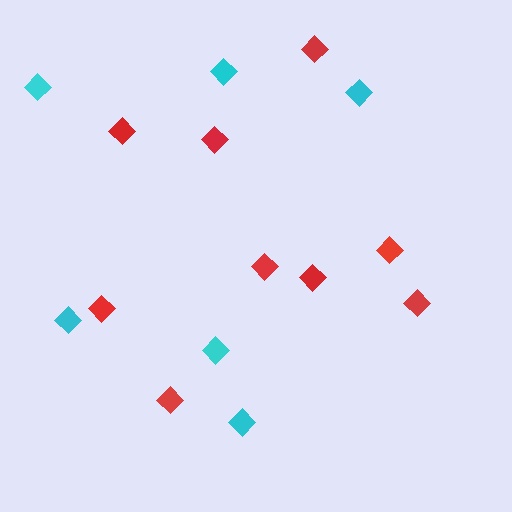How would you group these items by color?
There are 2 groups: one group of cyan diamonds (6) and one group of red diamonds (9).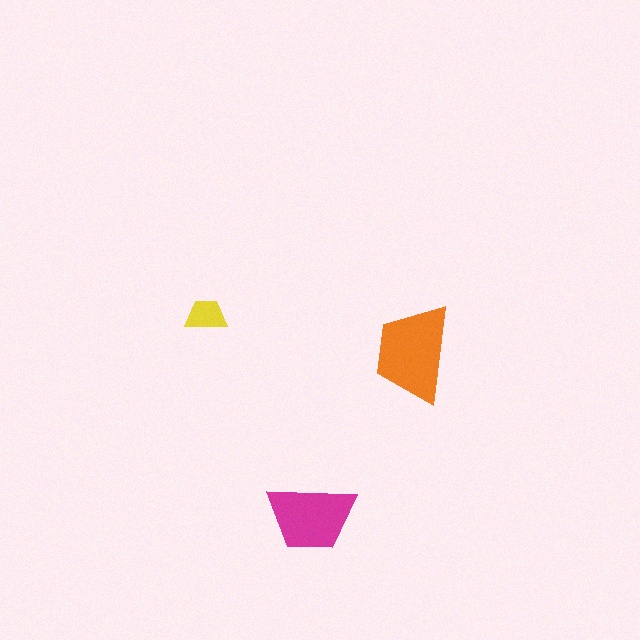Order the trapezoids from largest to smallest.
the orange one, the magenta one, the yellow one.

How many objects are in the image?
There are 3 objects in the image.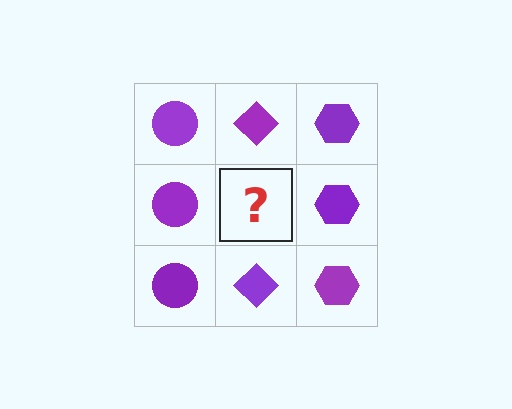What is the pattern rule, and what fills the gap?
The rule is that each column has a consistent shape. The gap should be filled with a purple diamond.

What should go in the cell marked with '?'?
The missing cell should contain a purple diamond.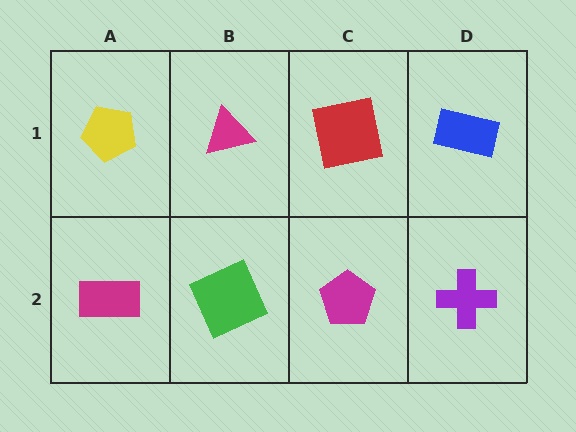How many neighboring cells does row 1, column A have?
2.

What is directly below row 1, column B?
A green square.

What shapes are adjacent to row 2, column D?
A blue rectangle (row 1, column D), a magenta pentagon (row 2, column C).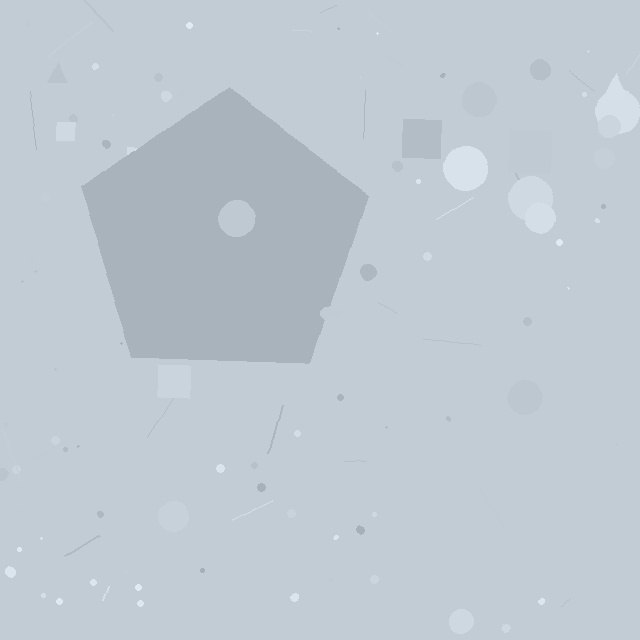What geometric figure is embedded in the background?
A pentagon is embedded in the background.